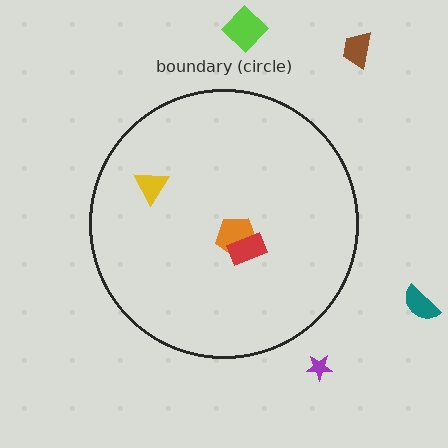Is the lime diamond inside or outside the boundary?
Outside.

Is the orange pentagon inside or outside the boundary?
Inside.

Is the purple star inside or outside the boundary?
Outside.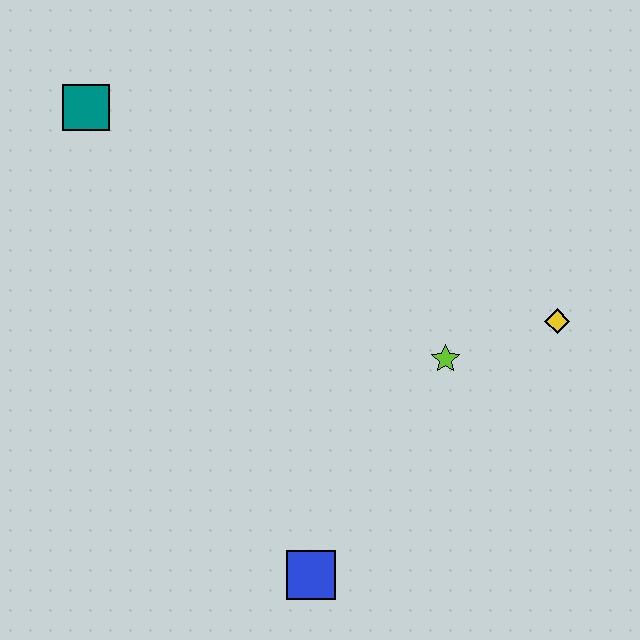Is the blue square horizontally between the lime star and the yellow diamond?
No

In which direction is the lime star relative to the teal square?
The lime star is to the right of the teal square.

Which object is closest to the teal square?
The lime star is closest to the teal square.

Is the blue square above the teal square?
No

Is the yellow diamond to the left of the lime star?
No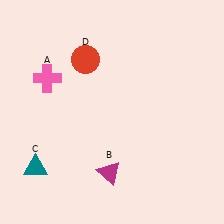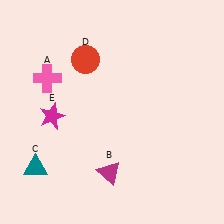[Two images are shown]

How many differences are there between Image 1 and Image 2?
There is 1 difference between the two images.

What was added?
A magenta star (E) was added in Image 2.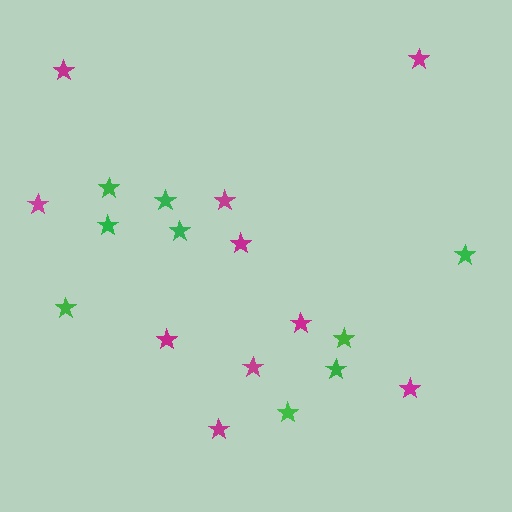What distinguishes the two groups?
There are 2 groups: one group of magenta stars (10) and one group of green stars (9).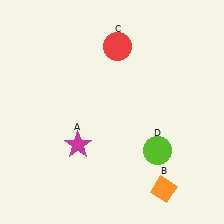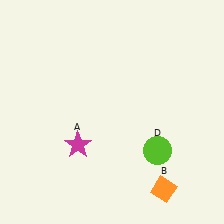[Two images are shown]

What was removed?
The red circle (C) was removed in Image 2.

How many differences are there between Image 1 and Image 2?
There is 1 difference between the two images.